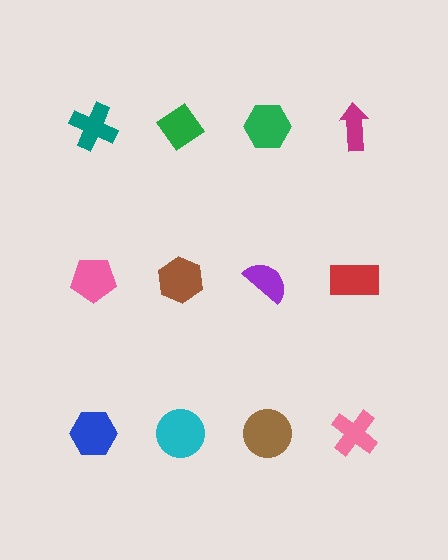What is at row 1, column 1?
A teal cross.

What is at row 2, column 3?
A purple semicircle.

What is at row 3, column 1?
A blue hexagon.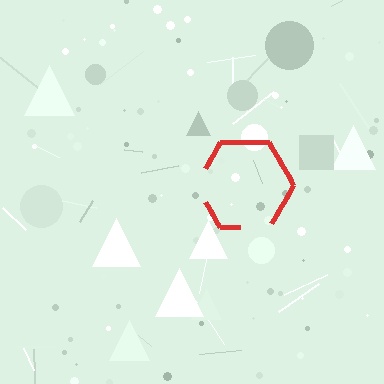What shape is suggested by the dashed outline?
The dashed outline suggests a hexagon.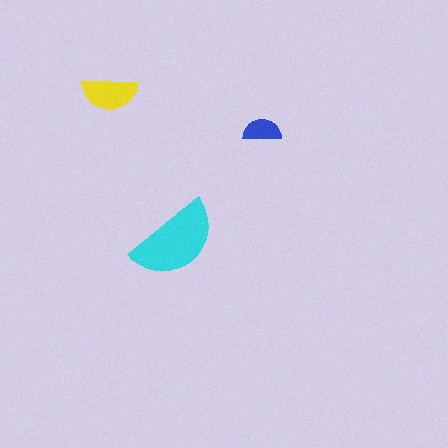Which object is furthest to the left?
The yellow semicircle is leftmost.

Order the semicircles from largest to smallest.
the cyan one, the yellow one, the blue one.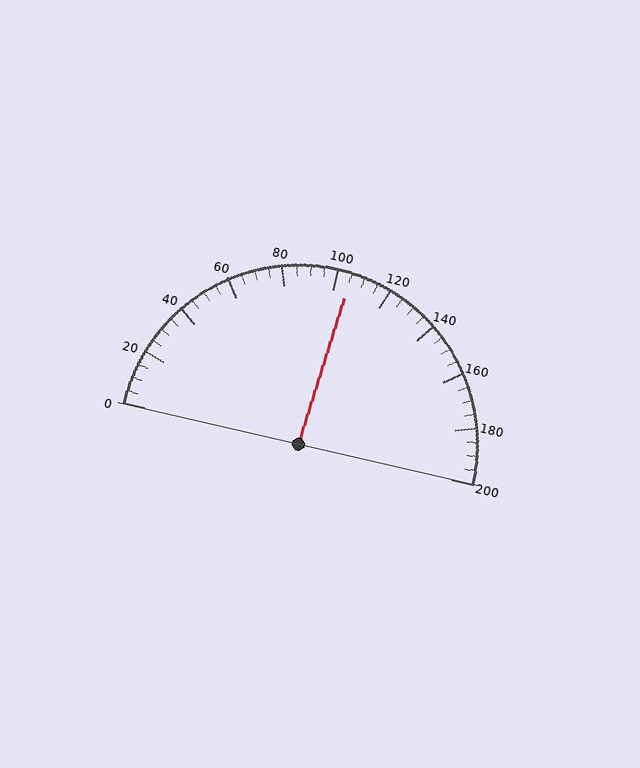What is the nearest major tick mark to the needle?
The nearest major tick mark is 100.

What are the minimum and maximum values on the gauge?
The gauge ranges from 0 to 200.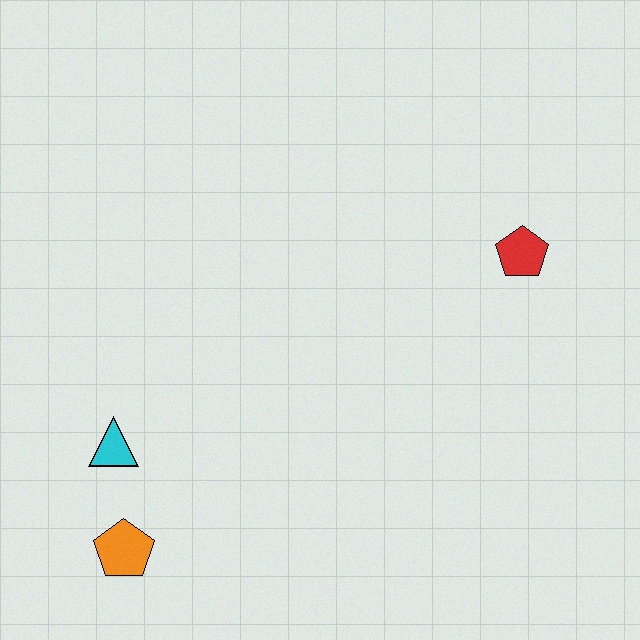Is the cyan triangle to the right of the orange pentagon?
No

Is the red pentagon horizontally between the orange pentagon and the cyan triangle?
No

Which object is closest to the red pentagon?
The cyan triangle is closest to the red pentagon.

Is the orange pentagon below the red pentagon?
Yes